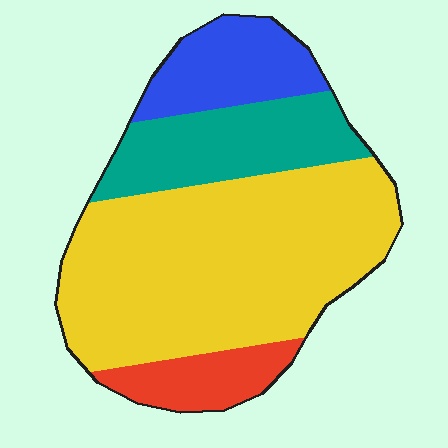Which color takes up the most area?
Yellow, at roughly 55%.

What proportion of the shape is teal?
Teal covers about 20% of the shape.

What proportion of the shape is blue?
Blue takes up about one eighth (1/8) of the shape.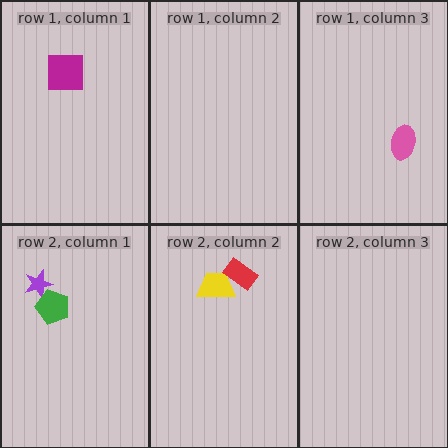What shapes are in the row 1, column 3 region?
The pink ellipse.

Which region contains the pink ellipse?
The row 1, column 3 region.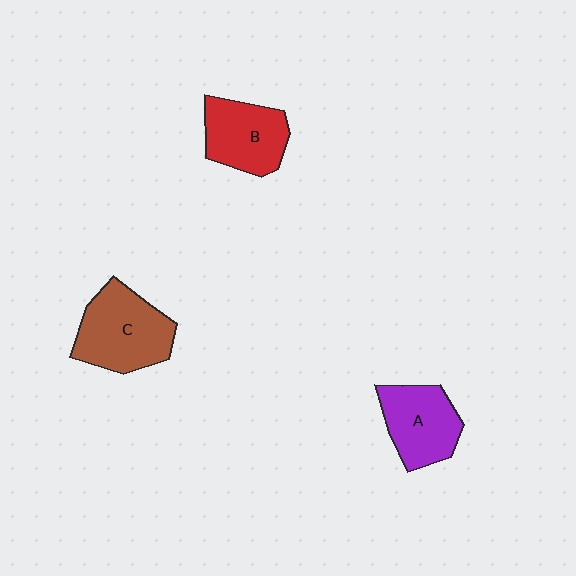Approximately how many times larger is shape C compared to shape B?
Approximately 1.2 times.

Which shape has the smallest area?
Shape A (purple).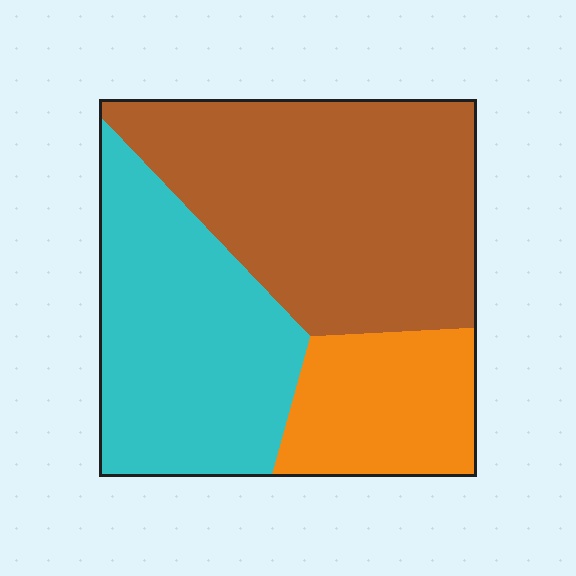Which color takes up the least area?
Orange, at roughly 20%.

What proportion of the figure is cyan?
Cyan takes up between a quarter and a half of the figure.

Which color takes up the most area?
Brown, at roughly 45%.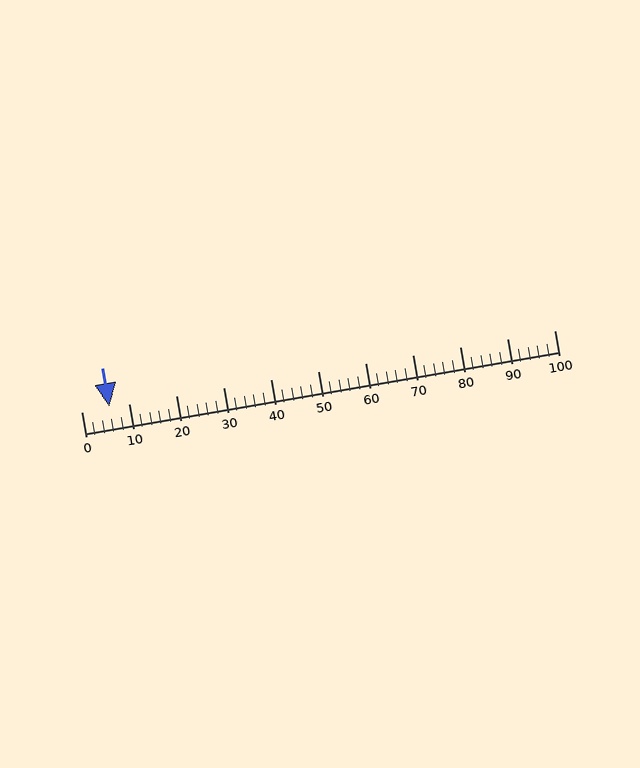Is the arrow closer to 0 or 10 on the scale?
The arrow is closer to 10.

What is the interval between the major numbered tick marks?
The major tick marks are spaced 10 units apart.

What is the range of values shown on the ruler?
The ruler shows values from 0 to 100.